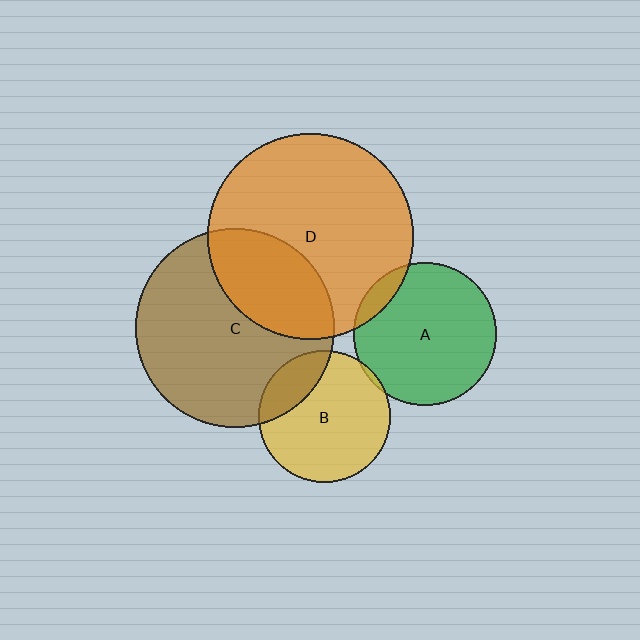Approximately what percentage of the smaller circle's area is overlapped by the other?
Approximately 10%.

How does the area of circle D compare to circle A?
Approximately 2.1 times.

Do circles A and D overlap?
Yes.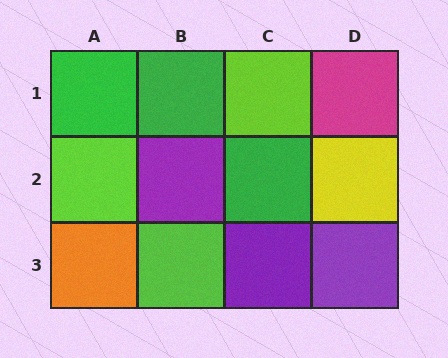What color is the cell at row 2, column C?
Green.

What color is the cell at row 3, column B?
Lime.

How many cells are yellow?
1 cell is yellow.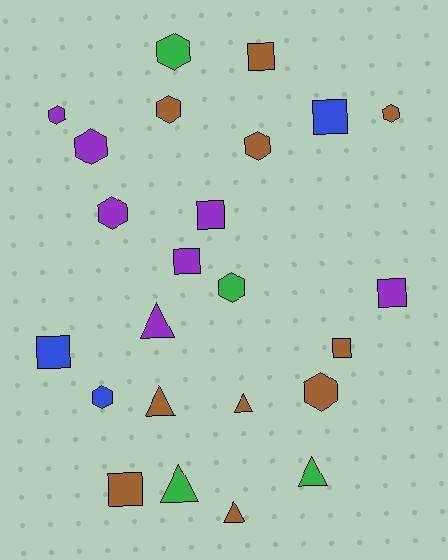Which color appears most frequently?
Brown, with 10 objects.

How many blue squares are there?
There are 2 blue squares.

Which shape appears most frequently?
Hexagon, with 10 objects.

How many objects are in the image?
There are 24 objects.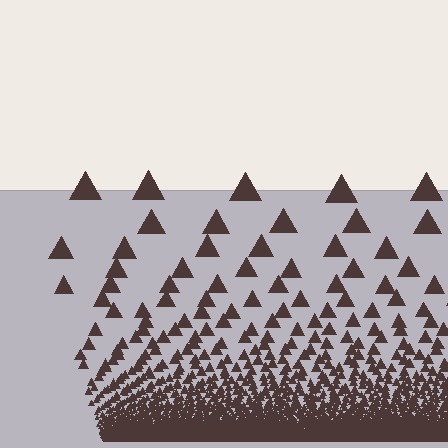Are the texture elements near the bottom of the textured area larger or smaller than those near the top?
Smaller. The gradient is inverted — elements near the bottom are smaller and denser.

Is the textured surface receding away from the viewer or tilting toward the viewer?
The surface appears to tilt toward the viewer. Texture elements get larger and sparser toward the top.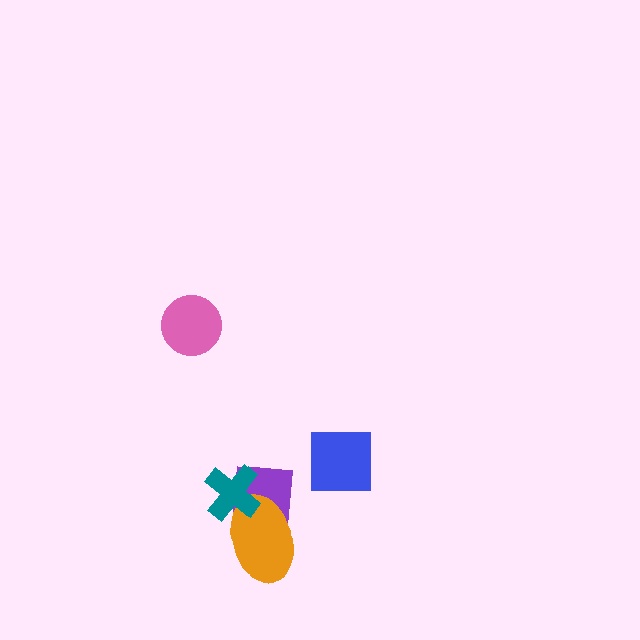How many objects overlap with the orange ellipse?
2 objects overlap with the orange ellipse.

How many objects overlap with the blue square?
0 objects overlap with the blue square.